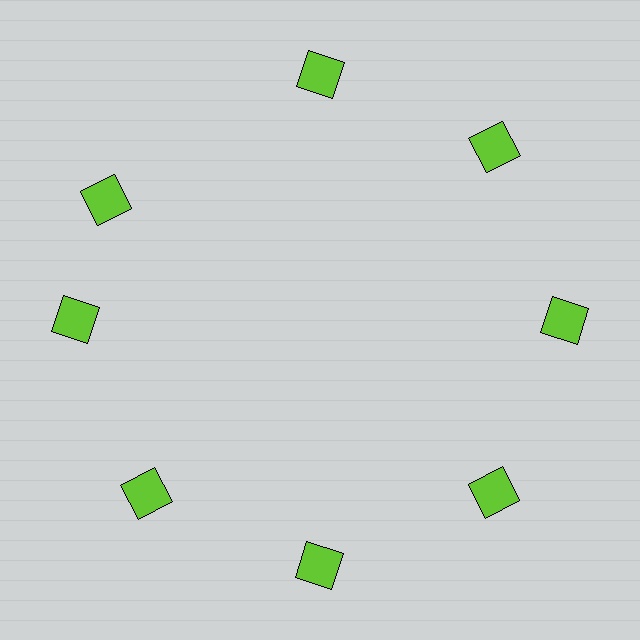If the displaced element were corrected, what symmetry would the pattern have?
It would have 8-fold rotational symmetry — the pattern would map onto itself every 45 degrees.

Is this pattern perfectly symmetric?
No. The 8 lime squares are arranged in a ring, but one element near the 10 o'clock position is rotated out of alignment along the ring, breaking the 8-fold rotational symmetry.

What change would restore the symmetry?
The symmetry would be restored by rotating it back into even spacing with its neighbors so that all 8 squares sit at equal angles and equal distance from the center.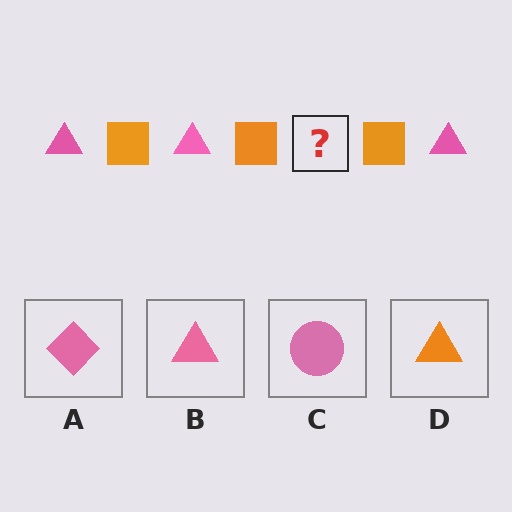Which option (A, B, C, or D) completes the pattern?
B.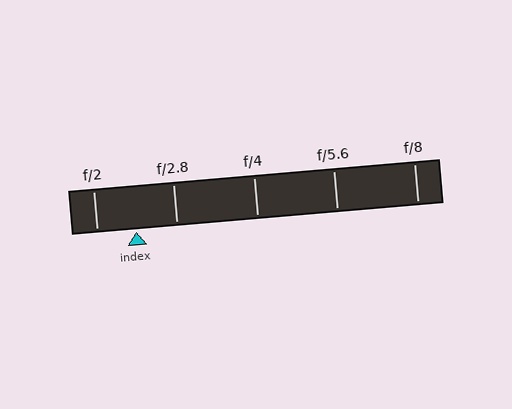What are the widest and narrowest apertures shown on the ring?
The widest aperture shown is f/2 and the narrowest is f/8.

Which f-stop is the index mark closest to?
The index mark is closest to f/2.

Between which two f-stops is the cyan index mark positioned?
The index mark is between f/2 and f/2.8.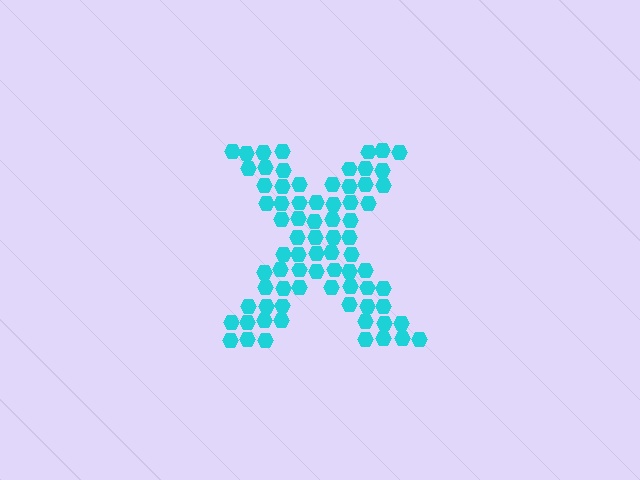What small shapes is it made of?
It is made of small hexagons.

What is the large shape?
The large shape is the letter X.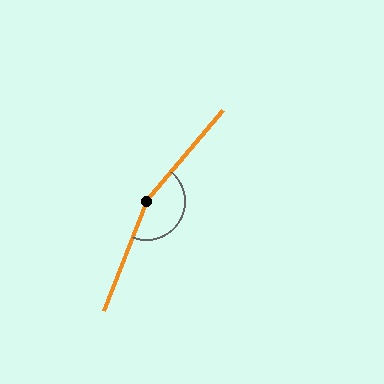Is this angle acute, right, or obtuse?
It is obtuse.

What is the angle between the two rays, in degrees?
Approximately 161 degrees.